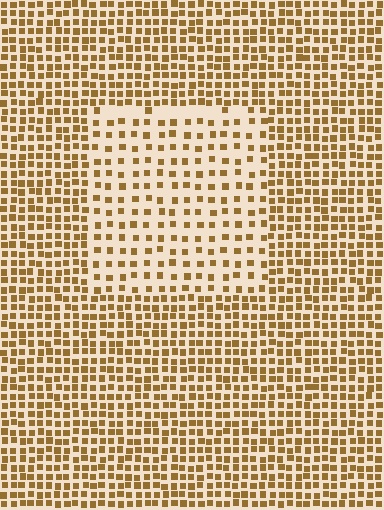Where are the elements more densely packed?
The elements are more densely packed outside the rectangle boundary.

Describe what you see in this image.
The image contains small brown elements arranged at two different densities. A rectangle-shaped region is visible where the elements are less densely packed than the surrounding area.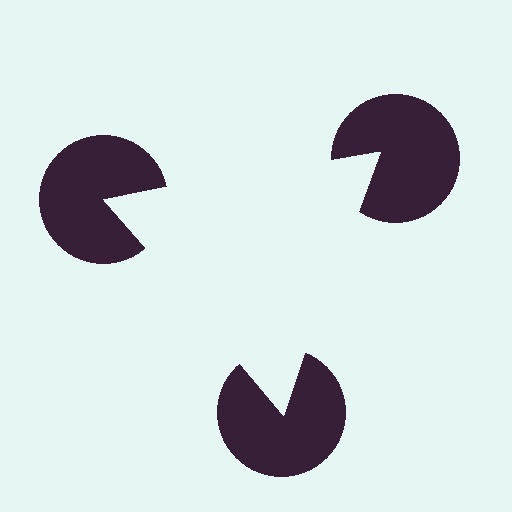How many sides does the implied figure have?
3 sides.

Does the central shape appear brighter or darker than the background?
It typically appears slightly brighter than the background, even though no actual brightness change is drawn.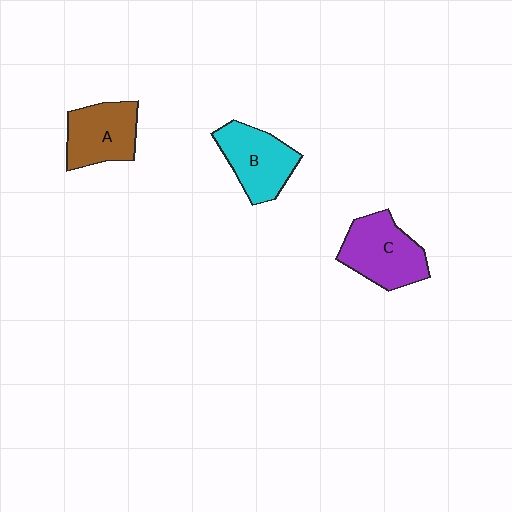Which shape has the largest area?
Shape C (purple).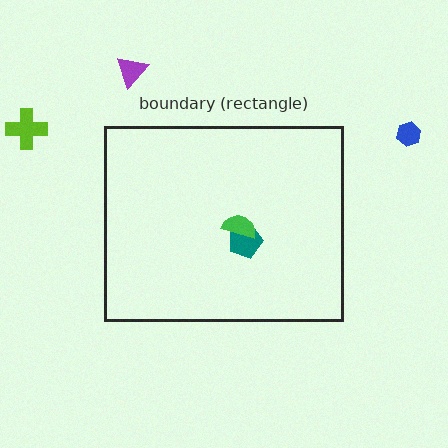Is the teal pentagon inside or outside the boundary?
Inside.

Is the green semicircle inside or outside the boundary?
Inside.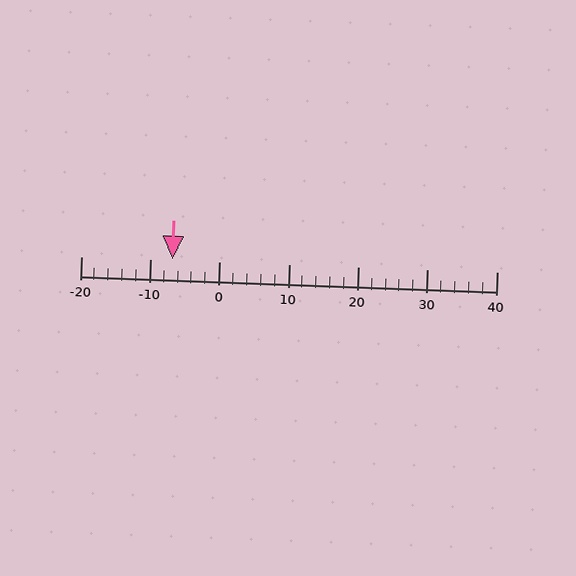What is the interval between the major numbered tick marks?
The major tick marks are spaced 10 units apart.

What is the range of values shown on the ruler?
The ruler shows values from -20 to 40.